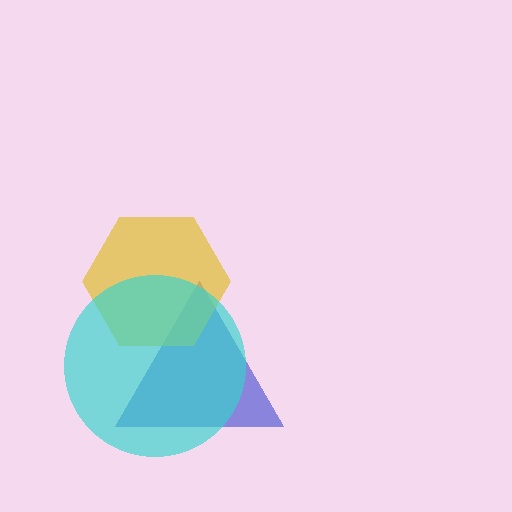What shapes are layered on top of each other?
The layered shapes are: a blue triangle, a yellow hexagon, a cyan circle.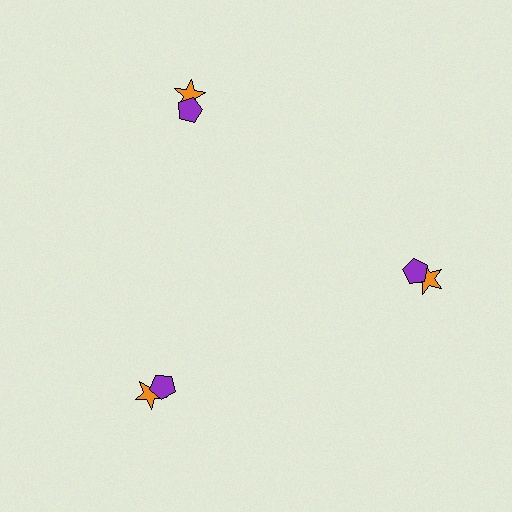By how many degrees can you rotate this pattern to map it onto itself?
The pattern maps onto itself every 120 degrees of rotation.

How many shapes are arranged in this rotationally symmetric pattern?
There are 6 shapes, arranged in 3 groups of 2.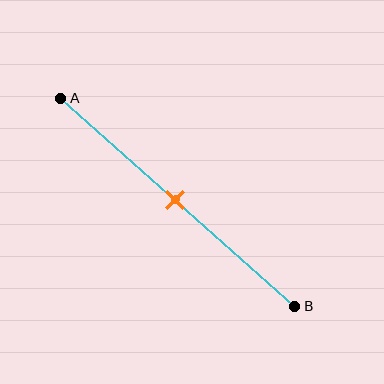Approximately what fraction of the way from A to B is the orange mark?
The orange mark is approximately 50% of the way from A to B.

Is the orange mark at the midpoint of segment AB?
Yes, the mark is approximately at the midpoint.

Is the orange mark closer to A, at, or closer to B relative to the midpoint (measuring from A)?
The orange mark is approximately at the midpoint of segment AB.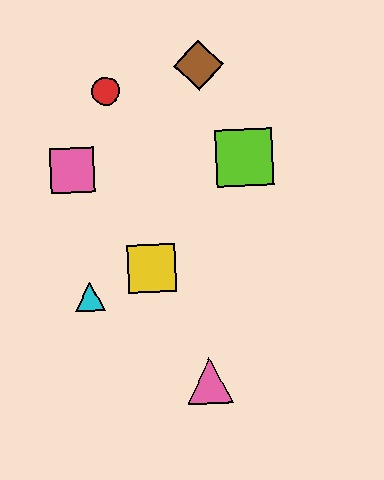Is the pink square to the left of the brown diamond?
Yes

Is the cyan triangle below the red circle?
Yes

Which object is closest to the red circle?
The pink square is closest to the red circle.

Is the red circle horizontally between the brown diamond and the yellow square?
No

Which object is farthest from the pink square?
The pink triangle is farthest from the pink square.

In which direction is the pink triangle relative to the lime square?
The pink triangle is below the lime square.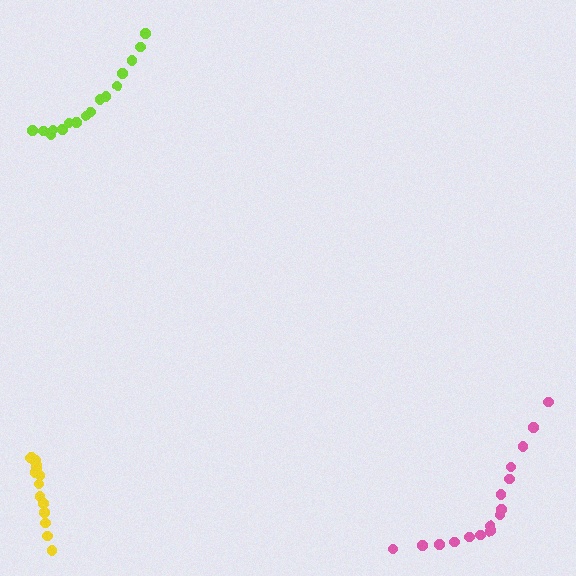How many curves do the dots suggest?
There are 3 distinct paths.